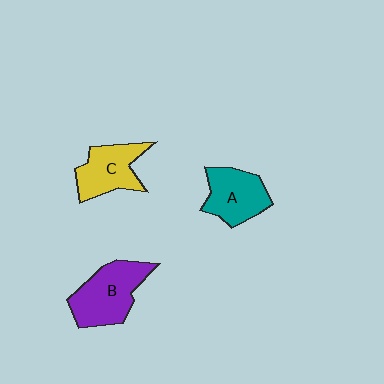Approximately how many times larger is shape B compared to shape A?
Approximately 1.2 times.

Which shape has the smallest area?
Shape C (yellow).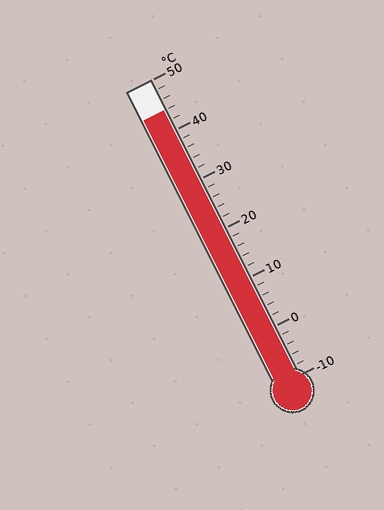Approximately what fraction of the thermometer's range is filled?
The thermometer is filled to approximately 90% of its range.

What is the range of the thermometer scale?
The thermometer scale ranges from -10°C to 50°C.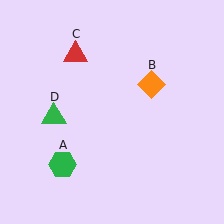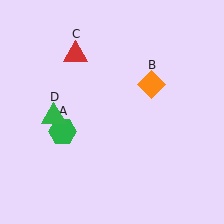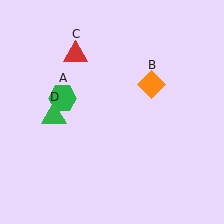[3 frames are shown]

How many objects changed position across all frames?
1 object changed position: green hexagon (object A).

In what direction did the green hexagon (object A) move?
The green hexagon (object A) moved up.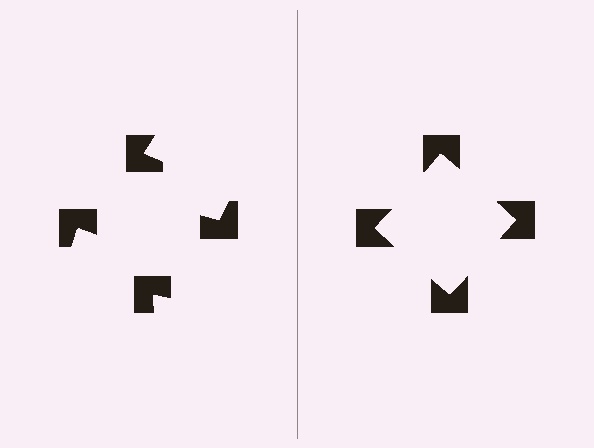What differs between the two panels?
The notched squares are positioned identically on both sides; only the wedge orientations differ. On the right they align to a square; on the left they are misaligned.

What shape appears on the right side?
An illusory square.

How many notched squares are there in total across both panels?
8 — 4 on each side.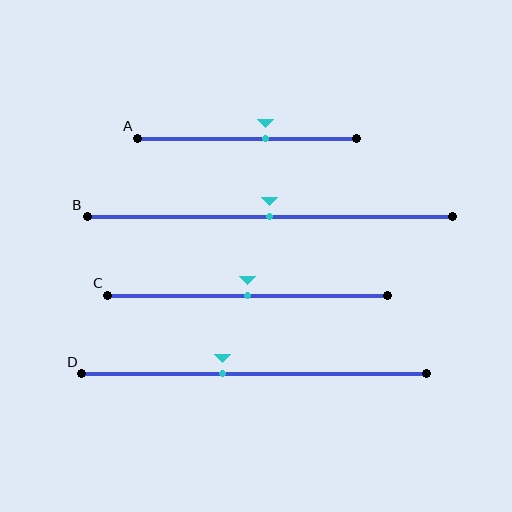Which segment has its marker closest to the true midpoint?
Segment B has its marker closest to the true midpoint.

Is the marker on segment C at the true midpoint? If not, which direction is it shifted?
Yes, the marker on segment C is at the true midpoint.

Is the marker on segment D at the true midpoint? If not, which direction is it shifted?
No, the marker on segment D is shifted to the left by about 9% of the segment length.